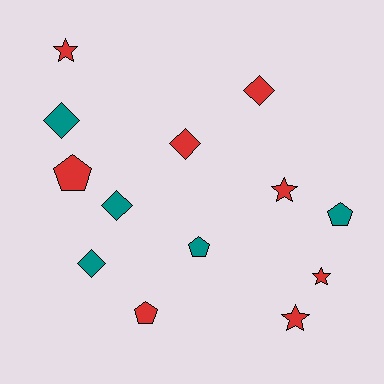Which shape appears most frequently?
Diamond, with 5 objects.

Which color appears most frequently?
Red, with 8 objects.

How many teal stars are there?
There are no teal stars.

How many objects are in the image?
There are 13 objects.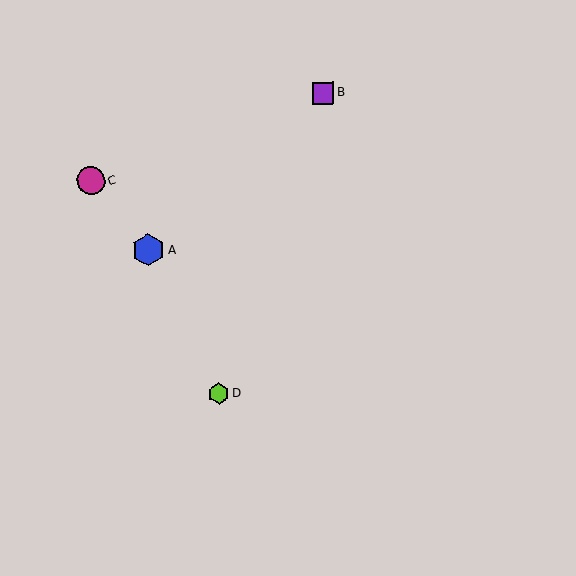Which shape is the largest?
The blue hexagon (labeled A) is the largest.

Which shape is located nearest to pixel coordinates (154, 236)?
The blue hexagon (labeled A) at (148, 250) is nearest to that location.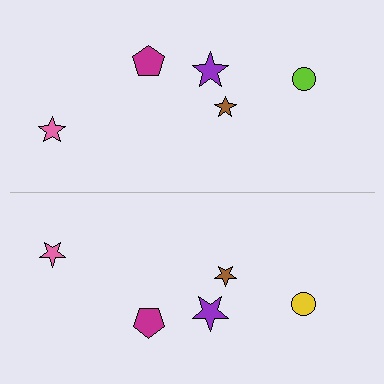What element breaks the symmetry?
The yellow circle on the bottom side breaks the symmetry — its mirror counterpart is lime.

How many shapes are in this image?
There are 10 shapes in this image.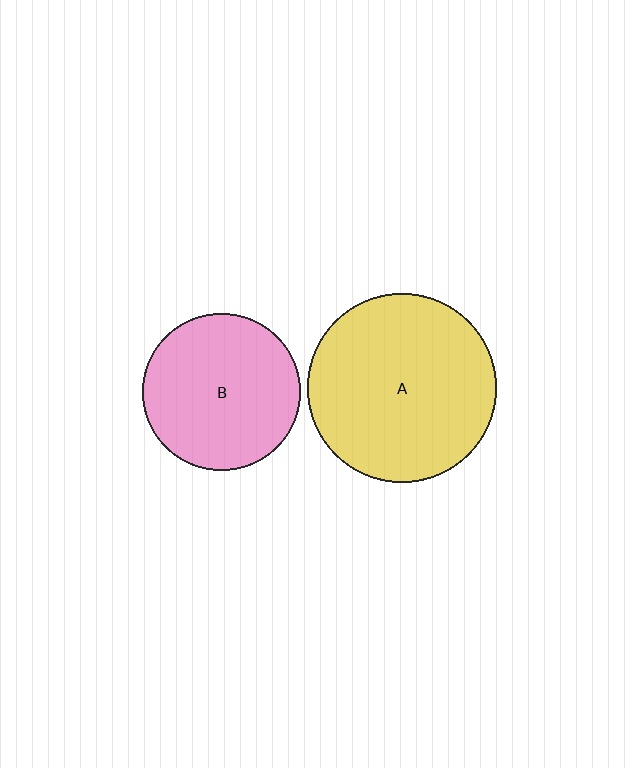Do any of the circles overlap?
No, none of the circles overlap.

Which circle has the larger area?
Circle A (yellow).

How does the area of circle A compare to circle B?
Approximately 1.4 times.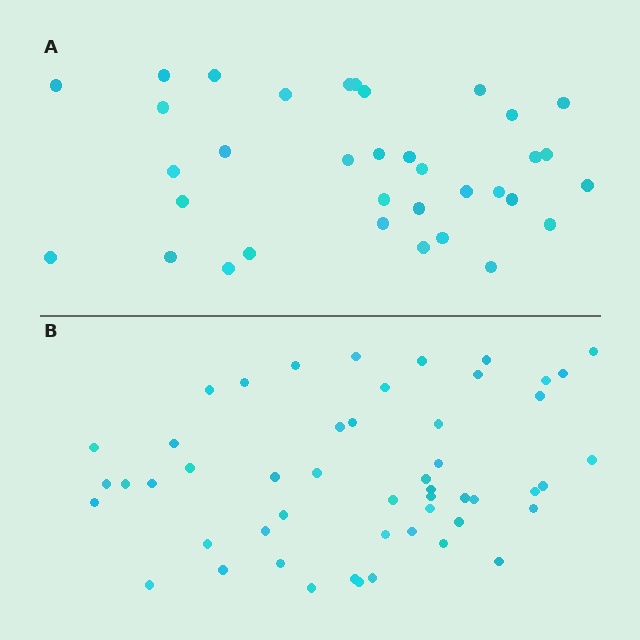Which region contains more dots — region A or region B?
Region B (the bottom region) has more dots.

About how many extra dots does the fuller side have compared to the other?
Region B has approximately 15 more dots than region A.